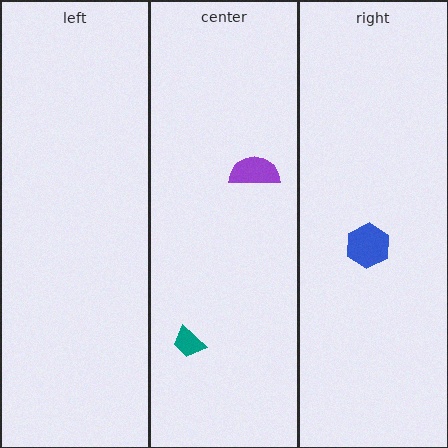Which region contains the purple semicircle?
The center region.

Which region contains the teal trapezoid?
The center region.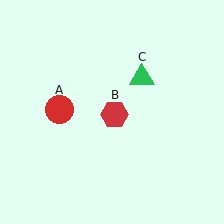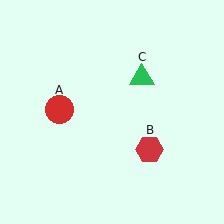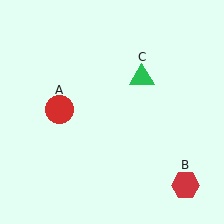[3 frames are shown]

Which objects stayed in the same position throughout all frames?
Red circle (object A) and green triangle (object C) remained stationary.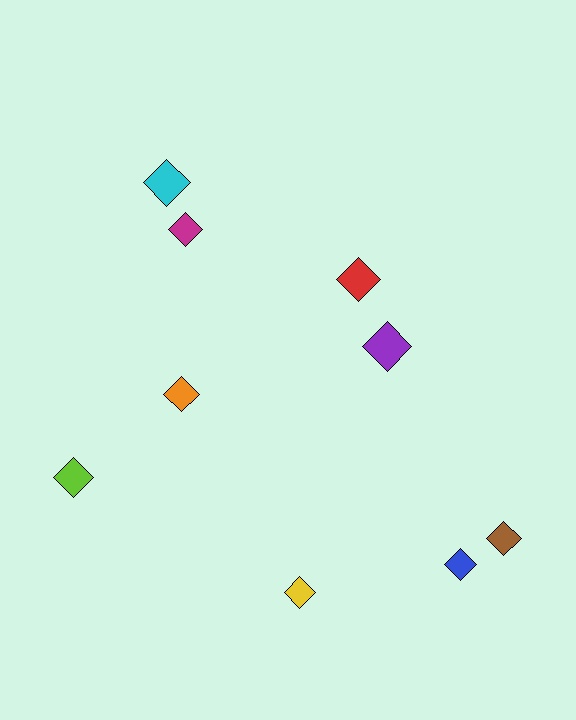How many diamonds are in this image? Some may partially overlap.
There are 9 diamonds.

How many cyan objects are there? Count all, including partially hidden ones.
There is 1 cyan object.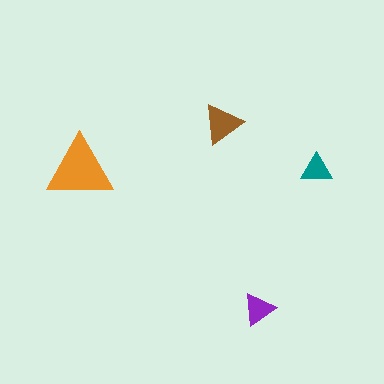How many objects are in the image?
There are 4 objects in the image.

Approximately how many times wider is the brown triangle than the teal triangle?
About 1.5 times wider.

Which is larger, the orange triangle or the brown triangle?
The orange one.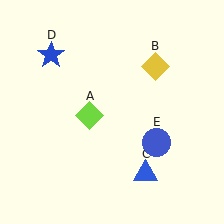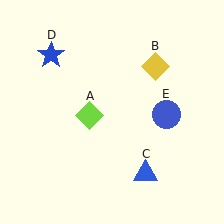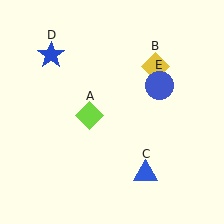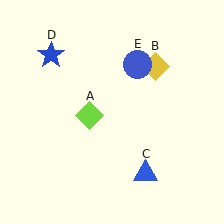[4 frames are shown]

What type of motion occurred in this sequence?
The blue circle (object E) rotated counterclockwise around the center of the scene.